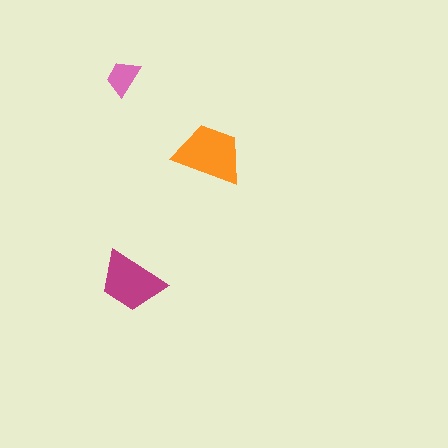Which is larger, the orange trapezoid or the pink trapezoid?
The orange one.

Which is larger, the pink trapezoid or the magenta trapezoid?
The magenta one.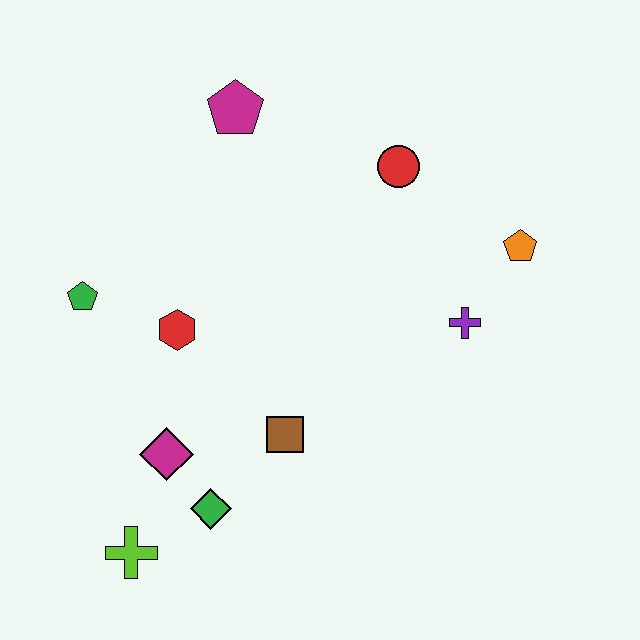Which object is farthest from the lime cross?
The orange pentagon is farthest from the lime cross.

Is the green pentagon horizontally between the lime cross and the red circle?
No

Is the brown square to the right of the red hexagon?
Yes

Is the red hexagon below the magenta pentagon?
Yes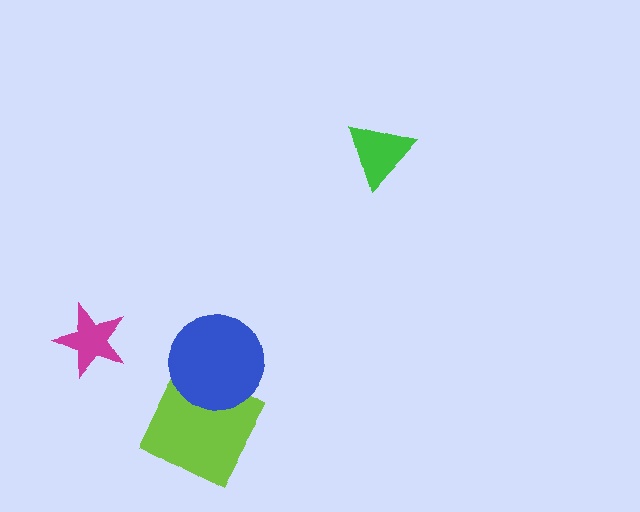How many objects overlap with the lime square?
1 object overlaps with the lime square.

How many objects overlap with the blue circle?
1 object overlaps with the blue circle.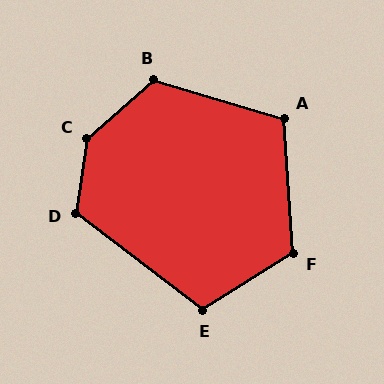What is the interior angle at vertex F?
Approximately 118 degrees (obtuse).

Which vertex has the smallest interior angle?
A, at approximately 110 degrees.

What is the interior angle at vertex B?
Approximately 123 degrees (obtuse).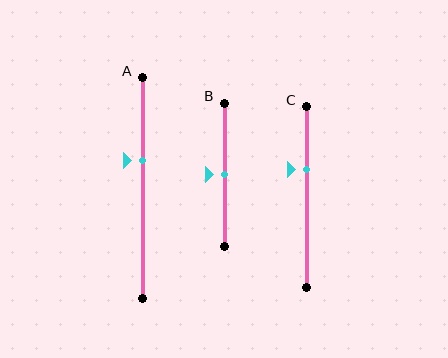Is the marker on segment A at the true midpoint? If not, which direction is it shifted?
No, the marker on segment A is shifted upward by about 12% of the segment length.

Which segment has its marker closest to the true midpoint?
Segment B has its marker closest to the true midpoint.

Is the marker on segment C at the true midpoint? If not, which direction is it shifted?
No, the marker on segment C is shifted upward by about 15% of the segment length.